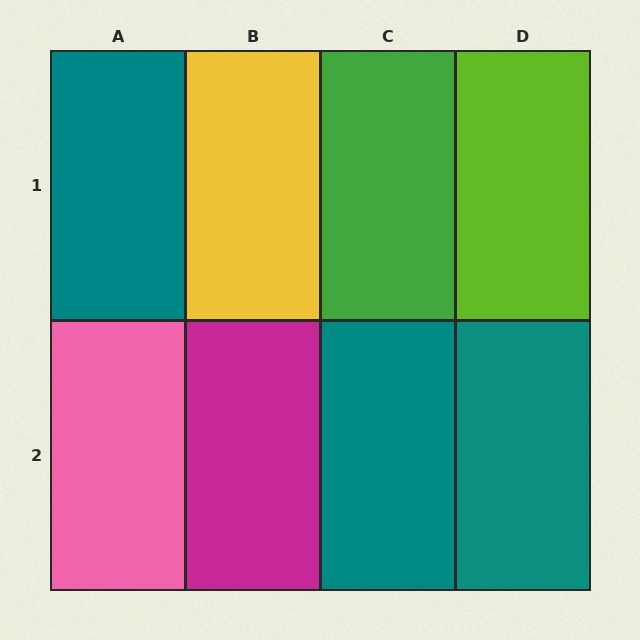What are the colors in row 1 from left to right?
Teal, yellow, green, lime.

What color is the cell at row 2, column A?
Pink.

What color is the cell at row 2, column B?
Magenta.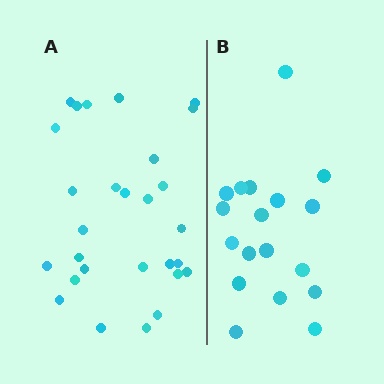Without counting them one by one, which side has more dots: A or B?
Region A (the left region) has more dots.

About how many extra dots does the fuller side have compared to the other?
Region A has roughly 10 or so more dots than region B.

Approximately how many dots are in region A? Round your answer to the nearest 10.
About 30 dots. (The exact count is 28, which rounds to 30.)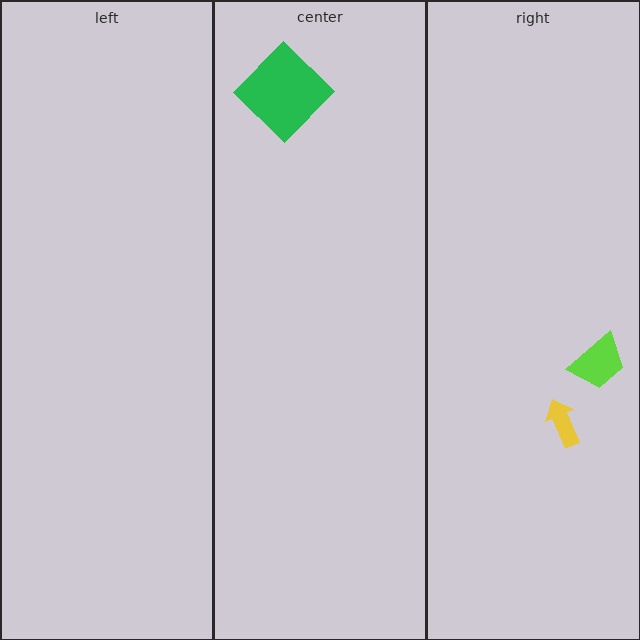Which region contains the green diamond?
The center region.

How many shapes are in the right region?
2.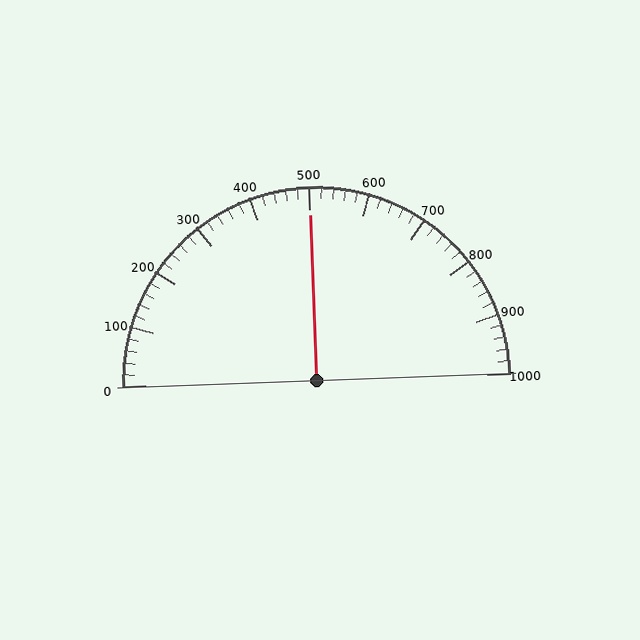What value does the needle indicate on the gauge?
The needle indicates approximately 500.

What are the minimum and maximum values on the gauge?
The gauge ranges from 0 to 1000.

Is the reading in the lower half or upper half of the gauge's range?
The reading is in the upper half of the range (0 to 1000).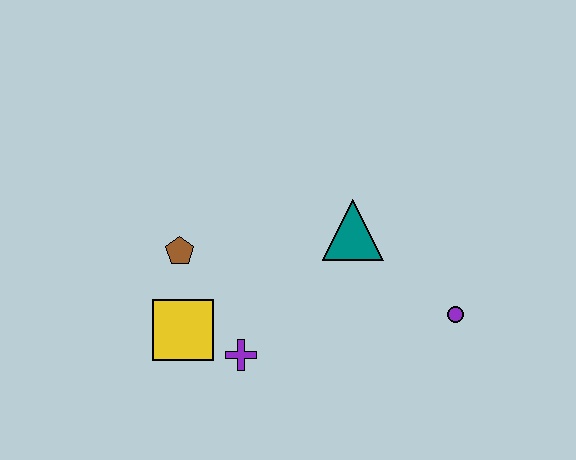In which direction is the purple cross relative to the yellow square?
The purple cross is to the right of the yellow square.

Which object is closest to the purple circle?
The teal triangle is closest to the purple circle.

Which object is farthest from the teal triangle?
The yellow square is farthest from the teal triangle.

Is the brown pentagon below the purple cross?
No